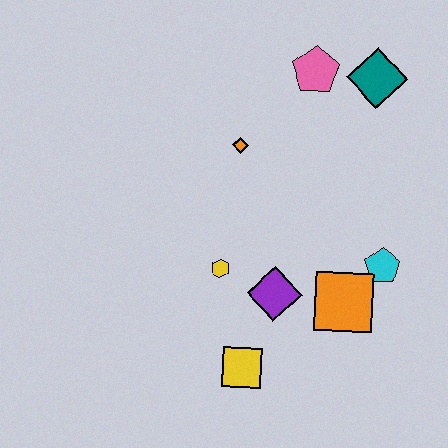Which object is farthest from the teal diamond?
The yellow square is farthest from the teal diamond.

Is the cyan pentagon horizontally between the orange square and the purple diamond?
No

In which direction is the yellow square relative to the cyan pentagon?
The yellow square is to the left of the cyan pentagon.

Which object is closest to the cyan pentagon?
The orange square is closest to the cyan pentagon.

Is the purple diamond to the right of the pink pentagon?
No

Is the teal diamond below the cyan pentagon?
No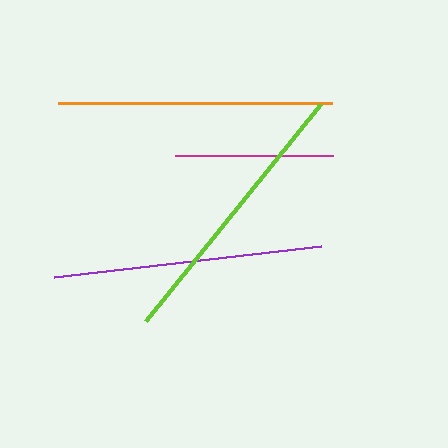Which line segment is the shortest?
The magenta line is the shortest at approximately 157 pixels.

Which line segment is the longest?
The lime line is the longest at approximately 279 pixels.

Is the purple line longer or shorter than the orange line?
The orange line is longer than the purple line.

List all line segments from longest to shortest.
From longest to shortest: lime, orange, purple, magenta.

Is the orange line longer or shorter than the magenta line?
The orange line is longer than the magenta line.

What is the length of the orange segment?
The orange segment is approximately 274 pixels long.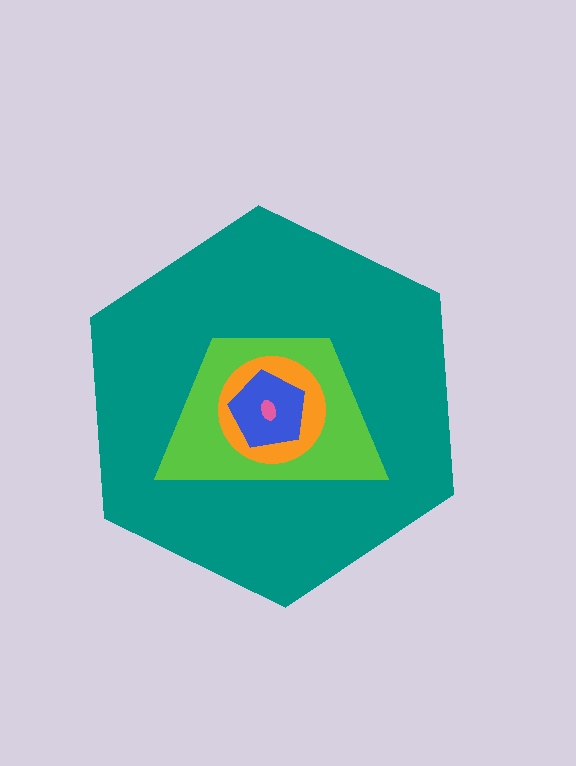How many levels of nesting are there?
5.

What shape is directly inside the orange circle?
The blue pentagon.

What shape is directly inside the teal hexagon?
The lime trapezoid.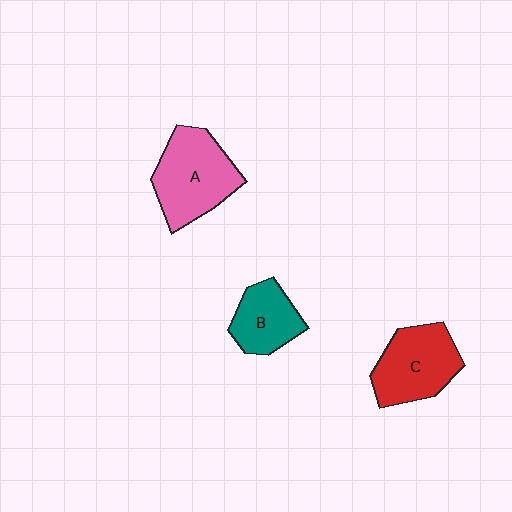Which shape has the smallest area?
Shape B (teal).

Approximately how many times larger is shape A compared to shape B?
Approximately 1.6 times.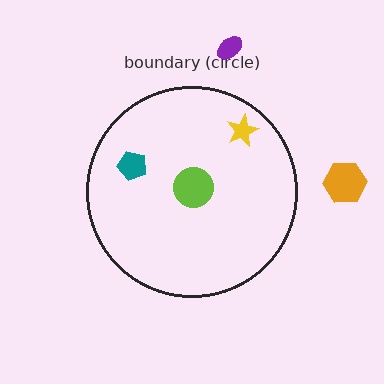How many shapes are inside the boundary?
3 inside, 2 outside.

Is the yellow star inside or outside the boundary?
Inside.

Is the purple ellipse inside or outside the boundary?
Outside.